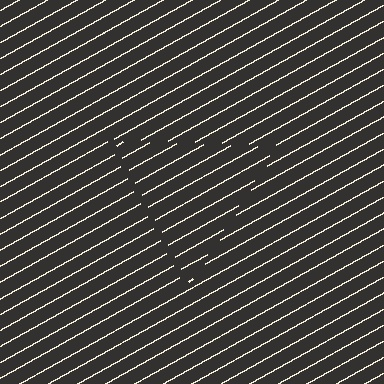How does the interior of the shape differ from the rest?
The interior of the shape contains the same grating, shifted by half a period — the contour is defined by the phase discontinuity where line-ends from the inner and outer gratings abut.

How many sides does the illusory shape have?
3 sides — the line-ends trace a triangle.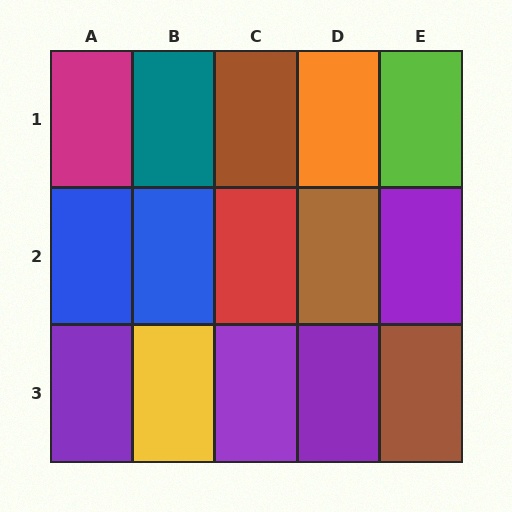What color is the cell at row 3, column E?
Brown.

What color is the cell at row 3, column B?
Yellow.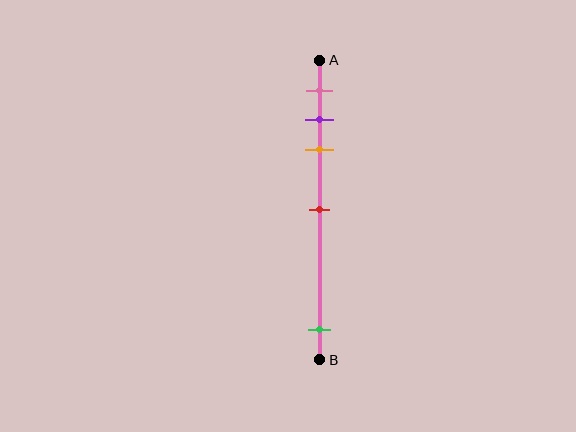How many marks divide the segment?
There are 5 marks dividing the segment.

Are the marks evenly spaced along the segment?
No, the marks are not evenly spaced.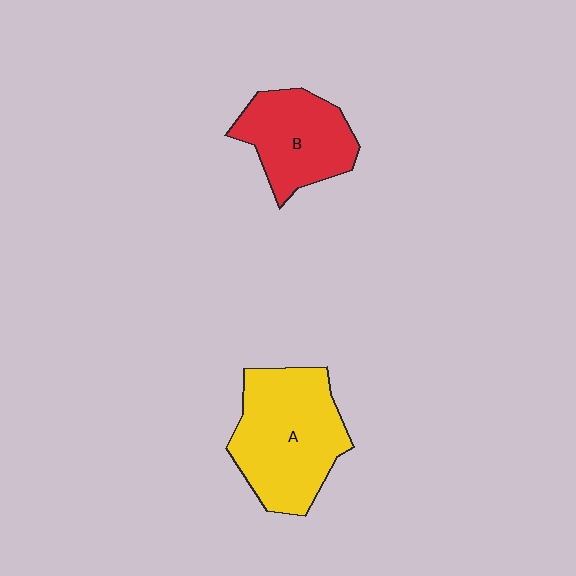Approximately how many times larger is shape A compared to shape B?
Approximately 1.4 times.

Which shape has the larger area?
Shape A (yellow).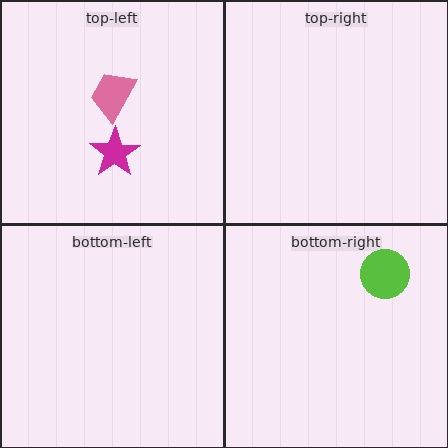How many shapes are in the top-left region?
2.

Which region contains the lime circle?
The bottom-right region.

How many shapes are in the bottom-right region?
1.